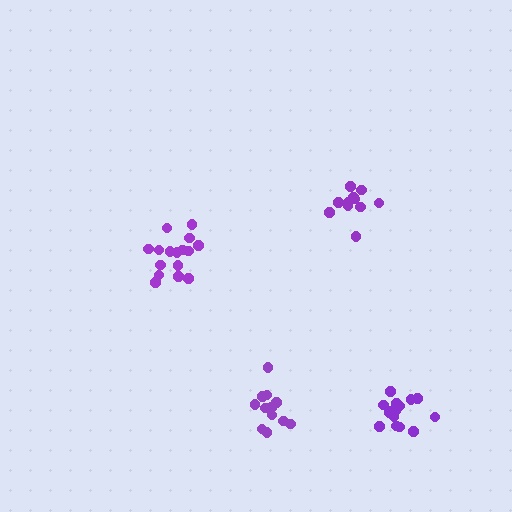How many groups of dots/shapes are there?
There are 4 groups.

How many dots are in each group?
Group 1: 12 dots, Group 2: 16 dots, Group 3: 12 dots, Group 4: 16 dots (56 total).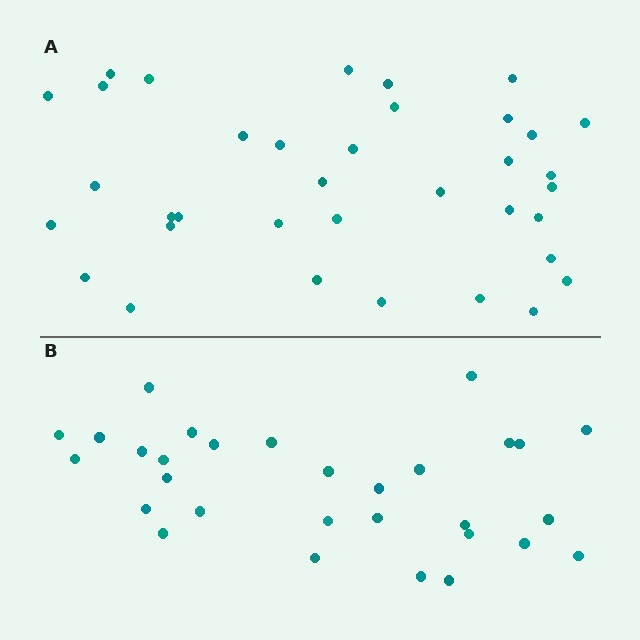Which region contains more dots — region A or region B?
Region A (the top region) has more dots.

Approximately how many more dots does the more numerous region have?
Region A has about 6 more dots than region B.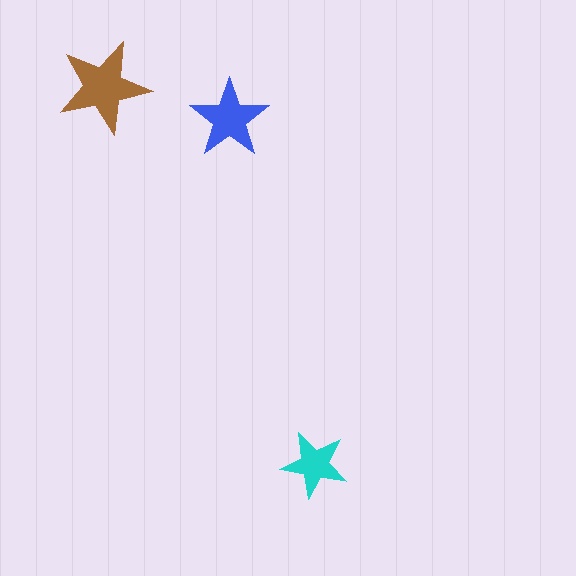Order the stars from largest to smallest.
the brown one, the blue one, the cyan one.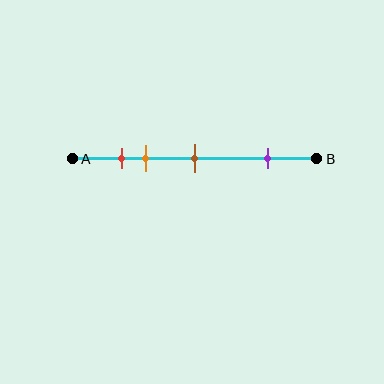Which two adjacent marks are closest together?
The red and orange marks are the closest adjacent pair.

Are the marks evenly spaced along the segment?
No, the marks are not evenly spaced.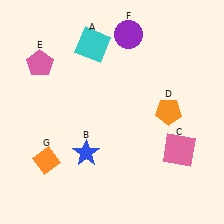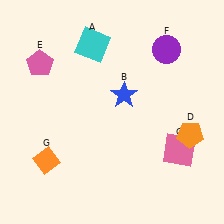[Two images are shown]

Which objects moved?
The objects that moved are: the blue star (B), the orange pentagon (D), the purple circle (F).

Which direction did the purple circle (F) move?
The purple circle (F) moved right.